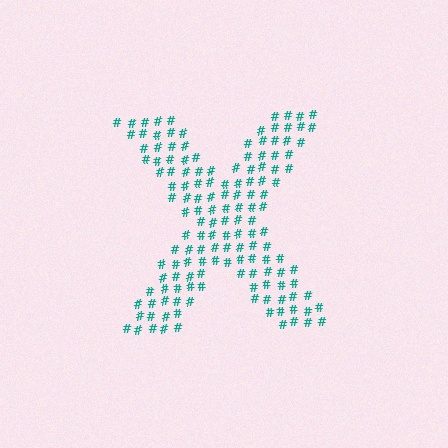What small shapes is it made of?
It is made of small hash symbols.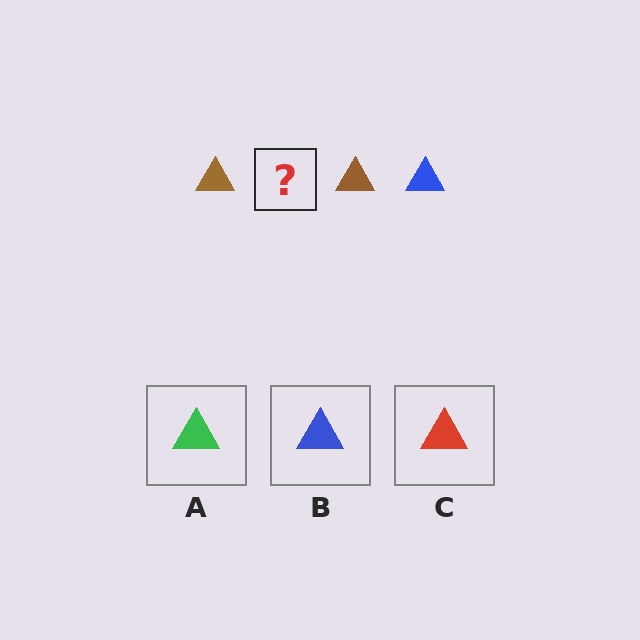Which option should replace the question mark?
Option B.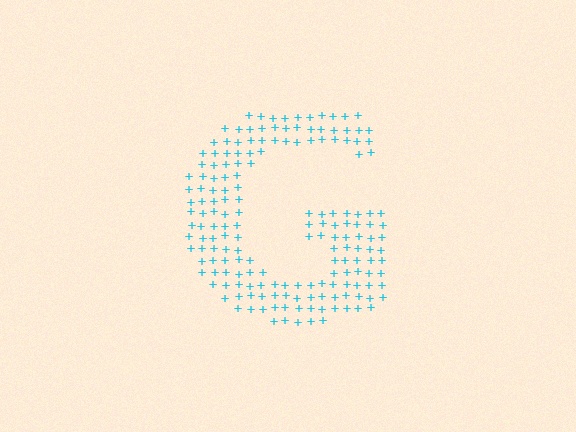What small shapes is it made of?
It is made of small plus signs.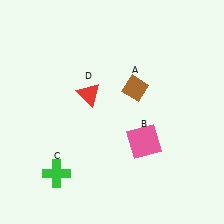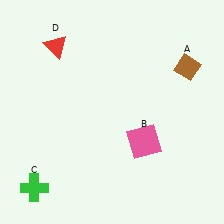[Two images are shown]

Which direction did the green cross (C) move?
The green cross (C) moved left.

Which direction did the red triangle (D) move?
The red triangle (D) moved up.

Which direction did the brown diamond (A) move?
The brown diamond (A) moved right.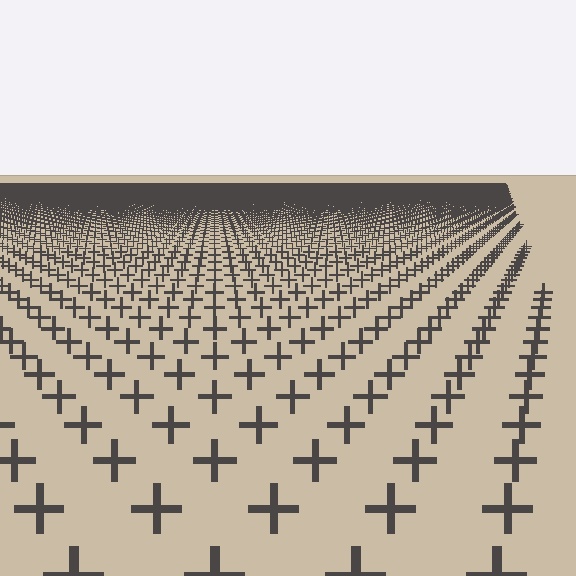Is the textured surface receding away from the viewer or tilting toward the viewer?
The surface is receding away from the viewer. Texture elements get smaller and denser toward the top.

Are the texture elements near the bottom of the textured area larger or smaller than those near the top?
Larger. Near the bottom, elements are closer to the viewer and appear at a bigger on-screen size.